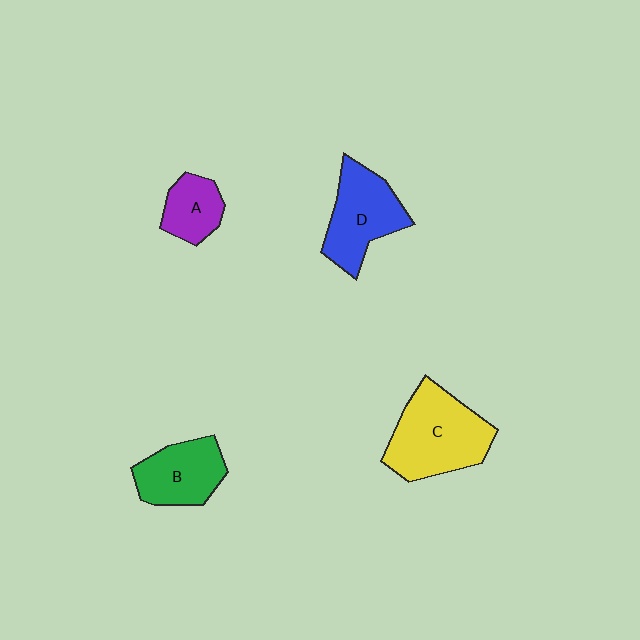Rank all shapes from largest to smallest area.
From largest to smallest: C (yellow), D (blue), B (green), A (purple).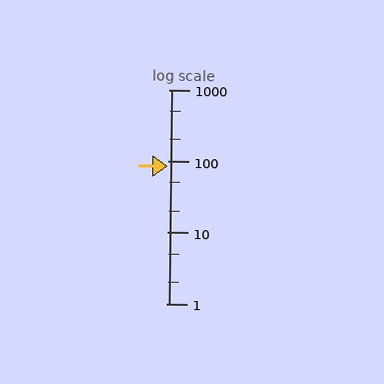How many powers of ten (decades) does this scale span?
The scale spans 3 decades, from 1 to 1000.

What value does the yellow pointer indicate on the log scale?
The pointer indicates approximately 84.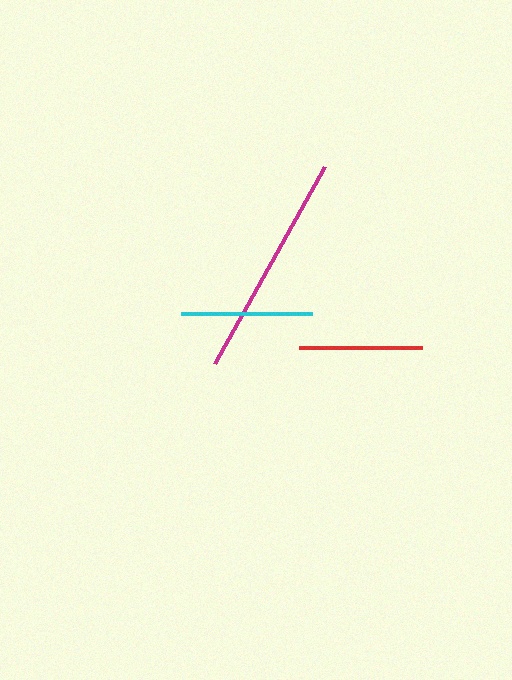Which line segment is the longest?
The magenta line is the longest at approximately 226 pixels.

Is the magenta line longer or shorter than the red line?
The magenta line is longer than the red line.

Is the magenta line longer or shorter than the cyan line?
The magenta line is longer than the cyan line.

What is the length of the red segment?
The red segment is approximately 123 pixels long.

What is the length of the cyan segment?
The cyan segment is approximately 131 pixels long.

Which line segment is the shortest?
The red line is the shortest at approximately 123 pixels.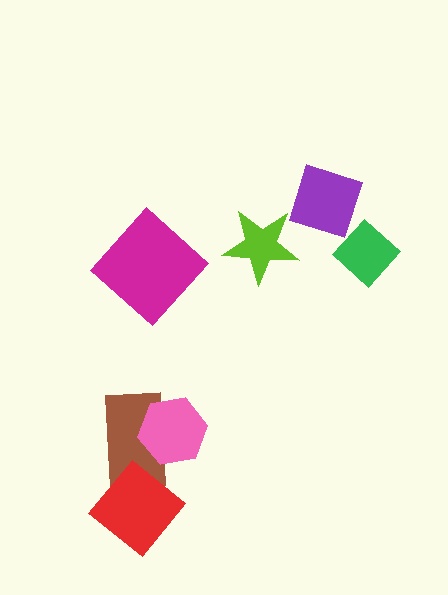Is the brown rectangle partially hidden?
Yes, it is partially covered by another shape.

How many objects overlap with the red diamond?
1 object overlaps with the red diamond.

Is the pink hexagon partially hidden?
No, no other shape covers it.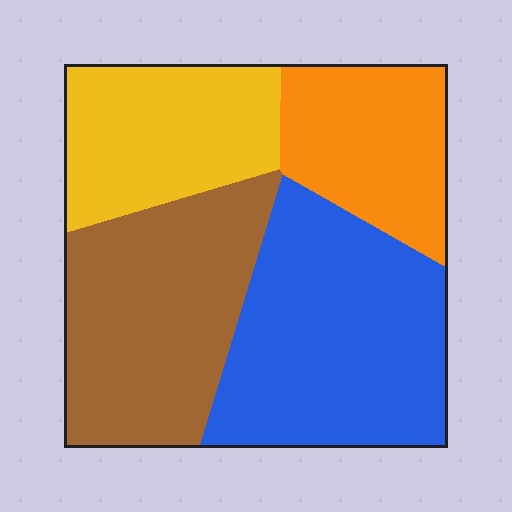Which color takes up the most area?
Blue, at roughly 35%.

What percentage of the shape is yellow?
Yellow covers around 20% of the shape.